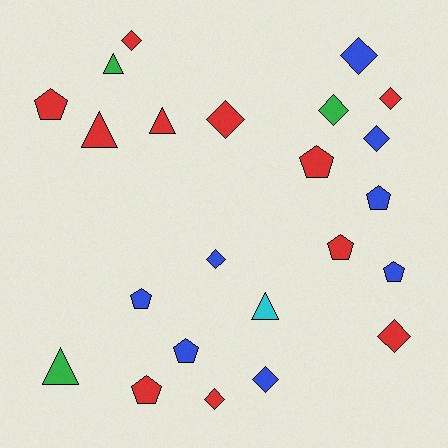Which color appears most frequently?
Red, with 11 objects.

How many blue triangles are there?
There are no blue triangles.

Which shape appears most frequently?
Diamond, with 10 objects.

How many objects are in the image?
There are 23 objects.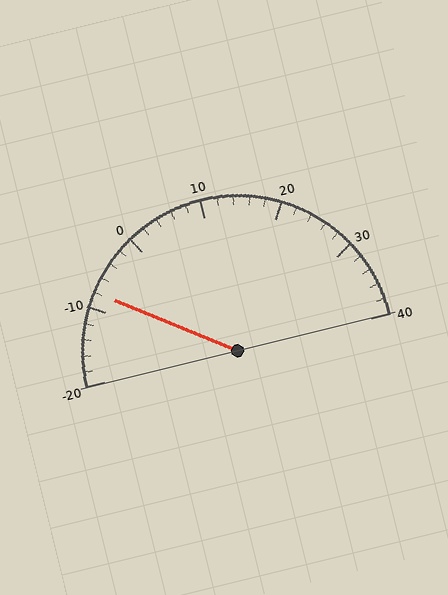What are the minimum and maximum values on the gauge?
The gauge ranges from -20 to 40.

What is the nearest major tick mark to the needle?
The nearest major tick mark is -10.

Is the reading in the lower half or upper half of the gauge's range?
The reading is in the lower half of the range (-20 to 40).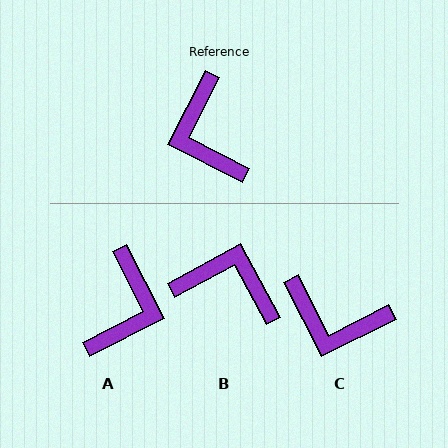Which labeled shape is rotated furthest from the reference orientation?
A, about 144 degrees away.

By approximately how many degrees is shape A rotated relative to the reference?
Approximately 144 degrees counter-clockwise.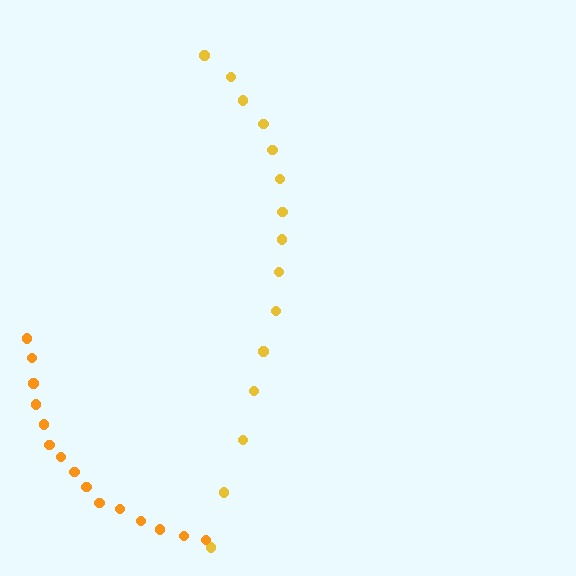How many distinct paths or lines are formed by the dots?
There are 2 distinct paths.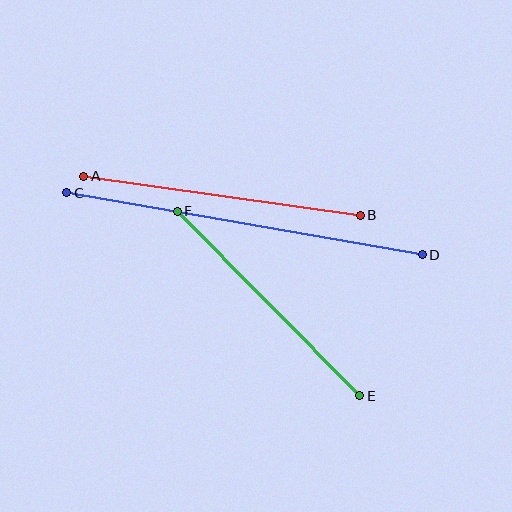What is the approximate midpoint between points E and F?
The midpoint is at approximately (268, 304) pixels.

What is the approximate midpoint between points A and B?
The midpoint is at approximately (222, 196) pixels.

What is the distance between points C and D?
The distance is approximately 361 pixels.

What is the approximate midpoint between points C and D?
The midpoint is at approximately (245, 224) pixels.